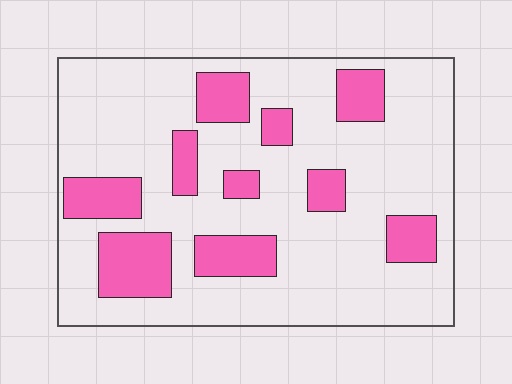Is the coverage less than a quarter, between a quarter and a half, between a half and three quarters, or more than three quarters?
Less than a quarter.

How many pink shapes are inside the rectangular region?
10.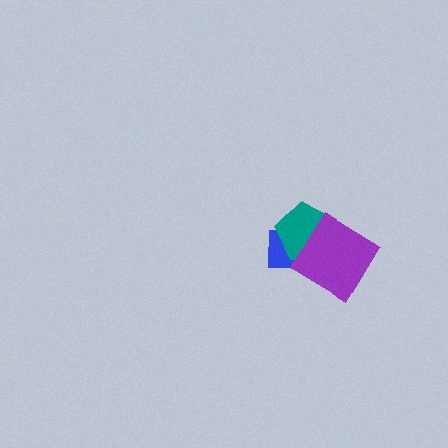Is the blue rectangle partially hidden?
Yes, it is partially covered by another shape.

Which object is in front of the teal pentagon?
The purple diamond is in front of the teal pentagon.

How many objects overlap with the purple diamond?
2 objects overlap with the purple diamond.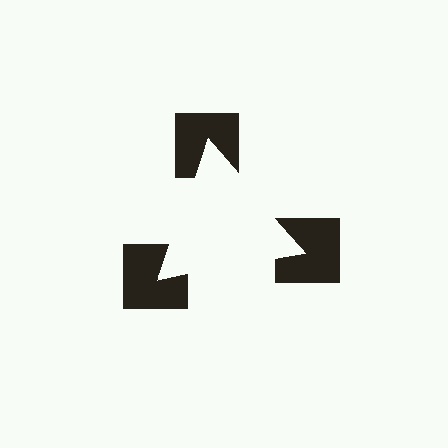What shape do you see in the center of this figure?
An illusory triangle — its edges are inferred from the aligned wedge cuts in the notched squares, not physically drawn.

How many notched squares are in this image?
There are 3 — one at each vertex of the illusory triangle.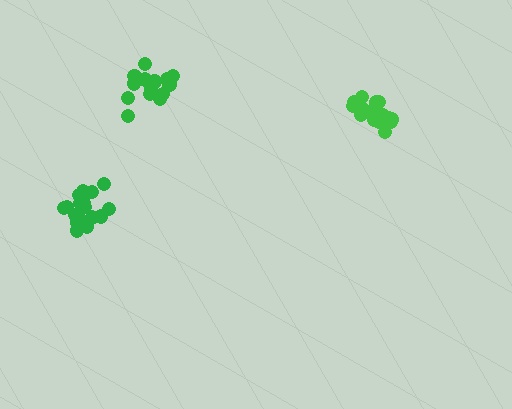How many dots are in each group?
Group 1: 19 dots, Group 2: 16 dots, Group 3: 18 dots (53 total).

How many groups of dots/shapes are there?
There are 3 groups.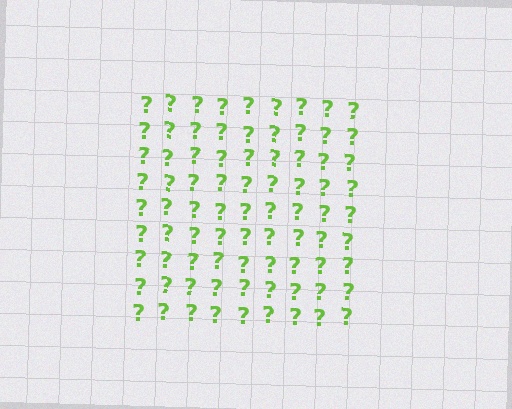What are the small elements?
The small elements are question marks.